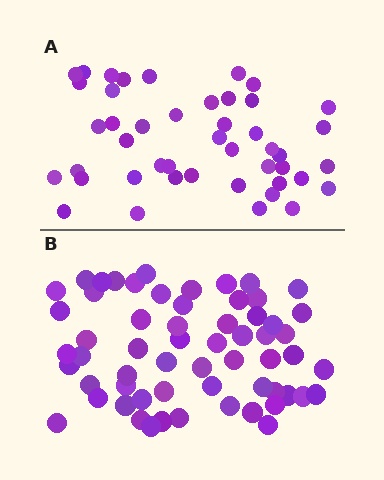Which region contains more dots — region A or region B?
Region B (the bottom region) has more dots.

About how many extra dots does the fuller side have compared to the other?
Region B has approximately 15 more dots than region A.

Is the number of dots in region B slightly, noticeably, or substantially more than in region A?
Region B has noticeably more, but not dramatically so. The ratio is roughly 1.3 to 1.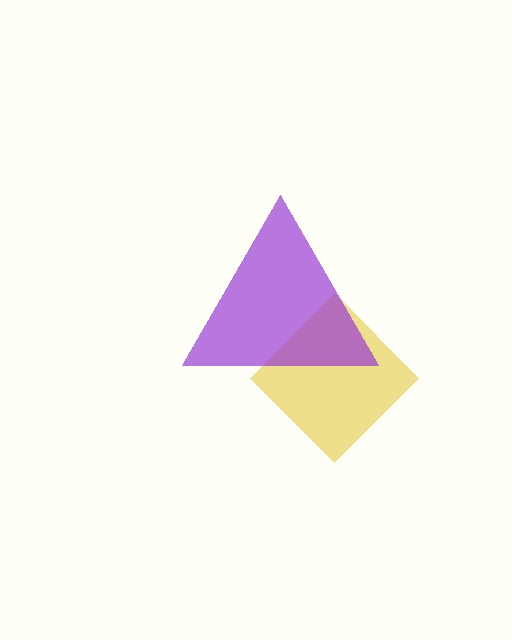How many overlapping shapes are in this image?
There are 2 overlapping shapes in the image.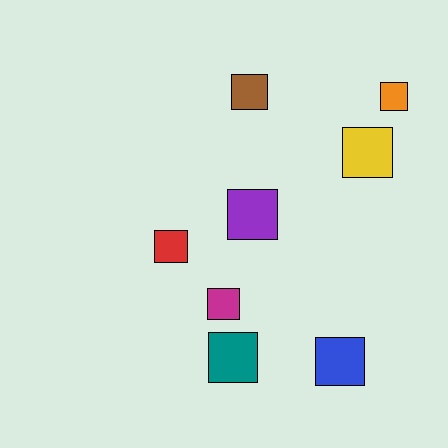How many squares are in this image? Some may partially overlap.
There are 8 squares.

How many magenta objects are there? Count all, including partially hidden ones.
There is 1 magenta object.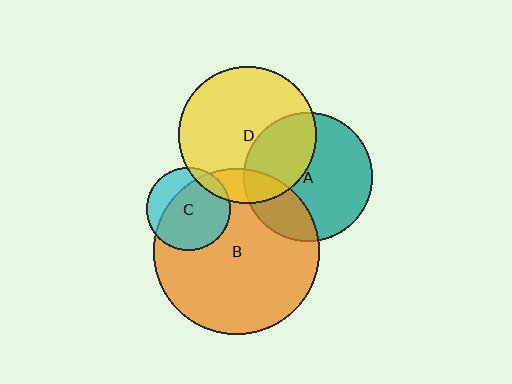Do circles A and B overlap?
Yes.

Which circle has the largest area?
Circle B (orange).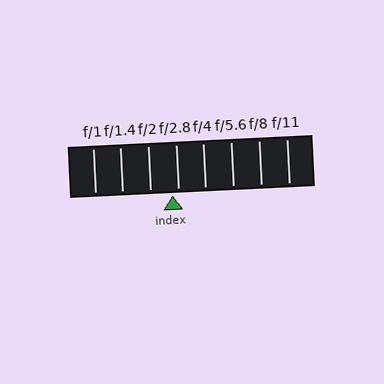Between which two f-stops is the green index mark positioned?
The index mark is between f/2 and f/2.8.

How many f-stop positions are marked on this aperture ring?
There are 8 f-stop positions marked.